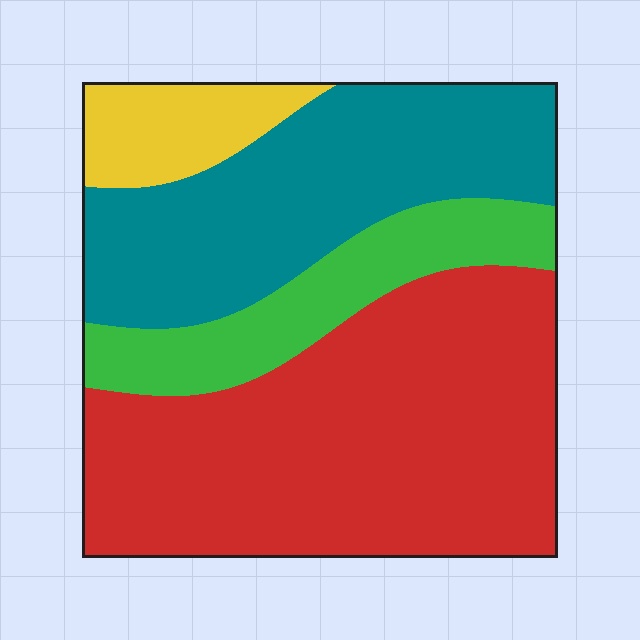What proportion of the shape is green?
Green takes up less than a quarter of the shape.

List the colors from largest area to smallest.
From largest to smallest: red, teal, green, yellow.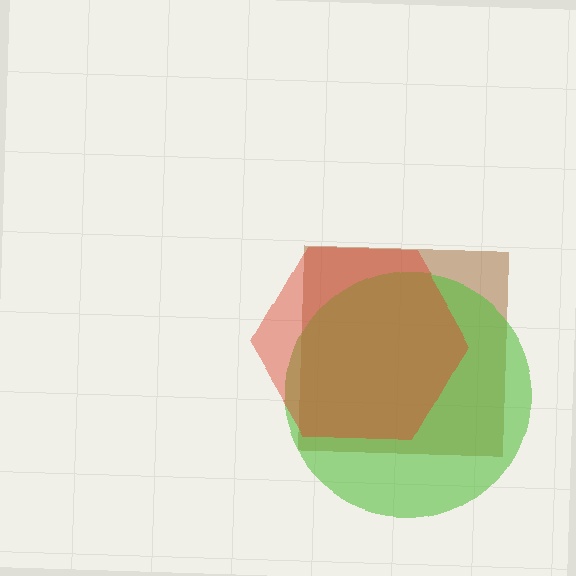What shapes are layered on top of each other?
The layered shapes are: a brown square, a lime circle, a red hexagon.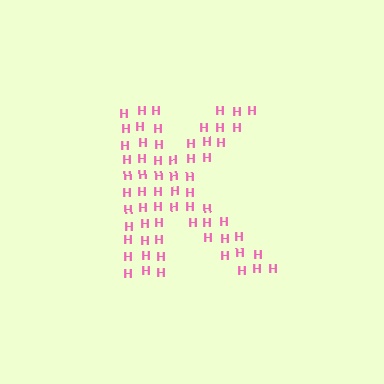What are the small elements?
The small elements are letter H's.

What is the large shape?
The large shape is the letter K.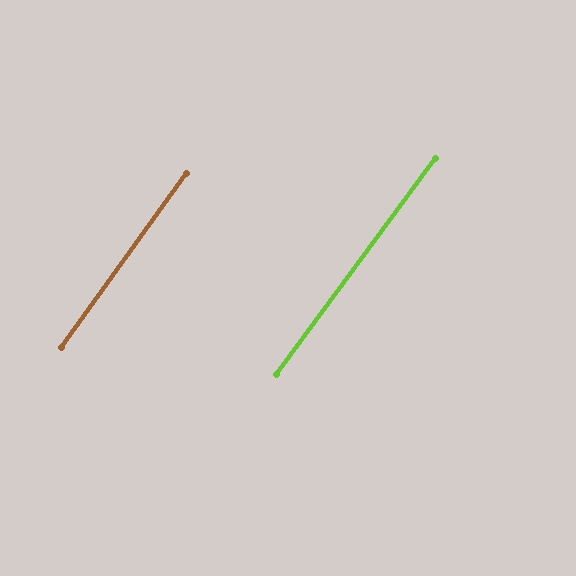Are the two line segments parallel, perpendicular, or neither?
Parallel — their directions differ by only 0.8°.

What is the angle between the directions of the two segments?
Approximately 1 degree.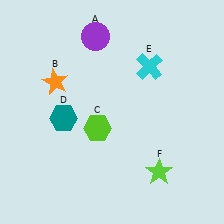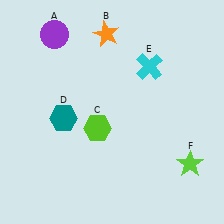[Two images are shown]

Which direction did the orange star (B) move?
The orange star (B) moved right.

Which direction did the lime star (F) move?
The lime star (F) moved right.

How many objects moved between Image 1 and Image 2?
3 objects moved between the two images.